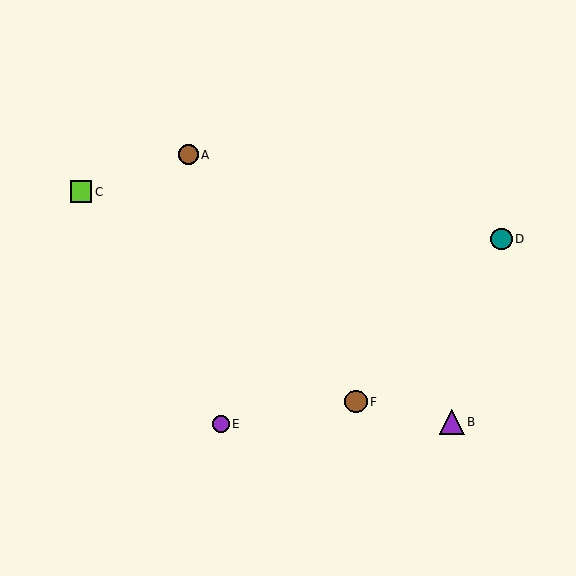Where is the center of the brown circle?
The center of the brown circle is at (188, 155).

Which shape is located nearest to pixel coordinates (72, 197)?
The lime square (labeled C) at (81, 192) is nearest to that location.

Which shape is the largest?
The purple triangle (labeled B) is the largest.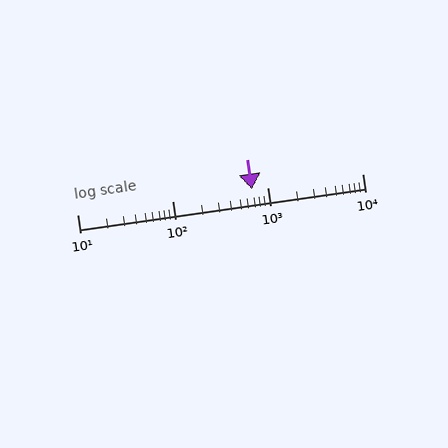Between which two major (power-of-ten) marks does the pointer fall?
The pointer is between 100 and 1000.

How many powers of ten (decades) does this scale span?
The scale spans 3 decades, from 10 to 10000.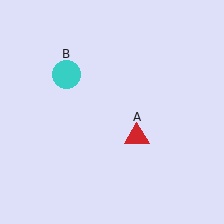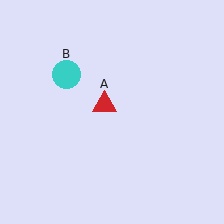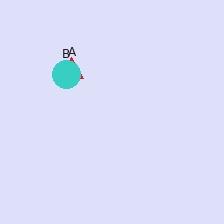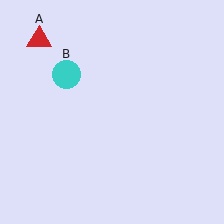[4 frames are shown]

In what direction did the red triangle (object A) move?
The red triangle (object A) moved up and to the left.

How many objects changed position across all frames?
1 object changed position: red triangle (object A).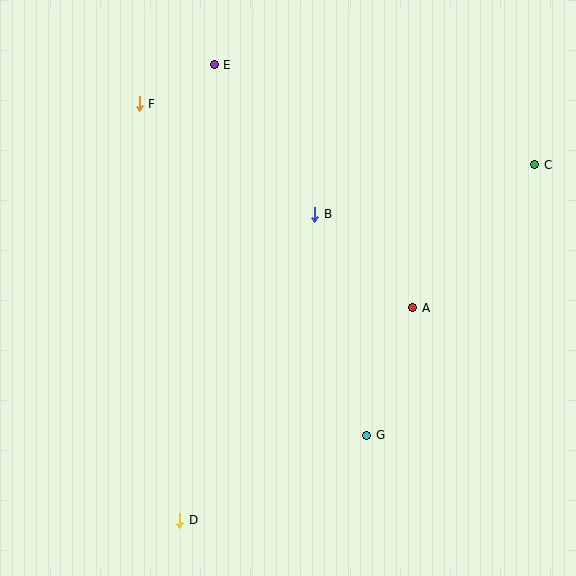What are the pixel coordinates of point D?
Point D is at (180, 520).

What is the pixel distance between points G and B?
The distance between G and B is 227 pixels.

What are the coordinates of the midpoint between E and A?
The midpoint between E and A is at (313, 186).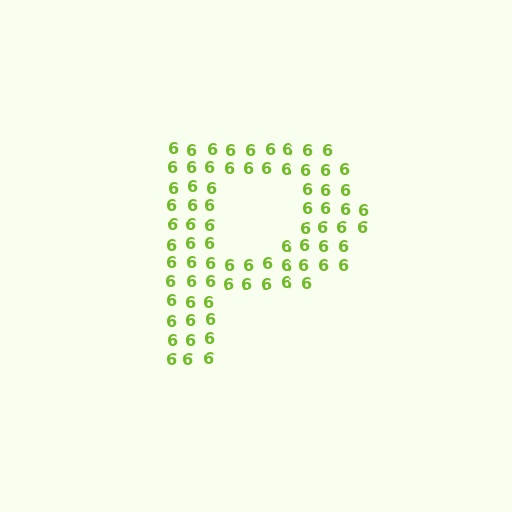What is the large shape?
The large shape is the letter P.